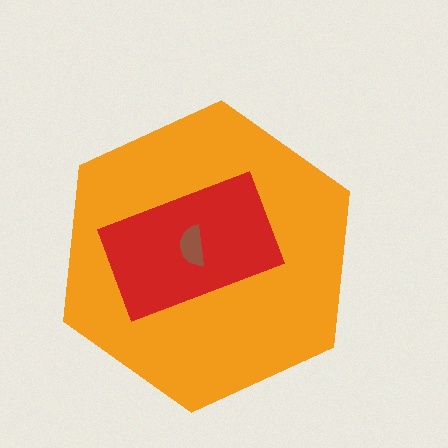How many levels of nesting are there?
3.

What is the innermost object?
The brown semicircle.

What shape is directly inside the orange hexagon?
The red rectangle.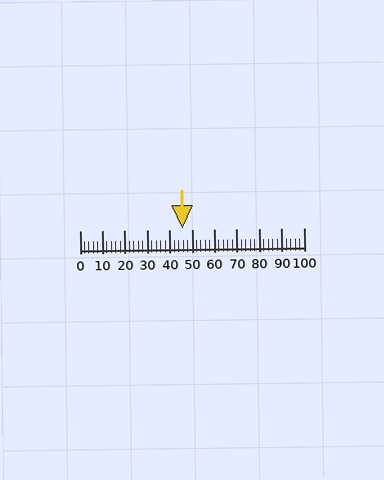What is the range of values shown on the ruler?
The ruler shows values from 0 to 100.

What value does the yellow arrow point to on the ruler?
The yellow arrow points to approximately 46.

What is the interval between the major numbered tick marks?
The major tick marks are spaced 10 units apart.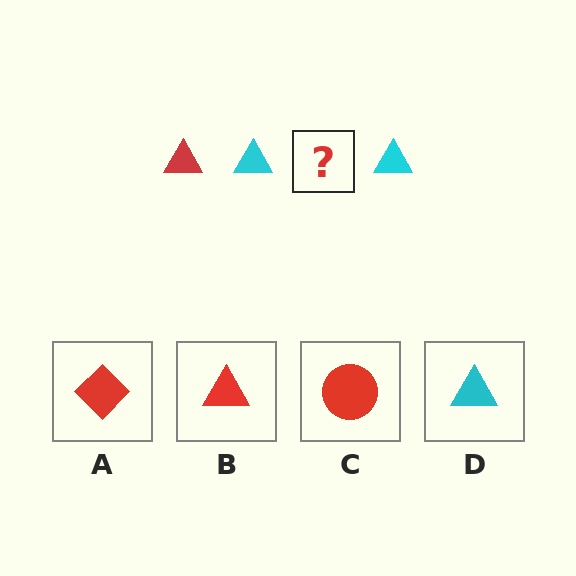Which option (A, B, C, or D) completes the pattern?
B.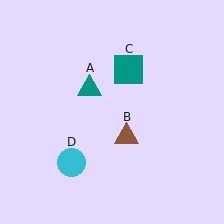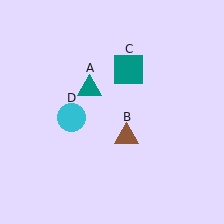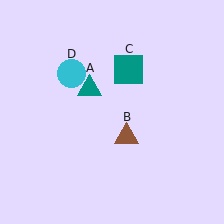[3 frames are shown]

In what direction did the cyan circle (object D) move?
The cyan circle (object D) moved up.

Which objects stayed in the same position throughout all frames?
Teal triangle (object A) and brown triangle (object B) and teal square (object C) remained stationary.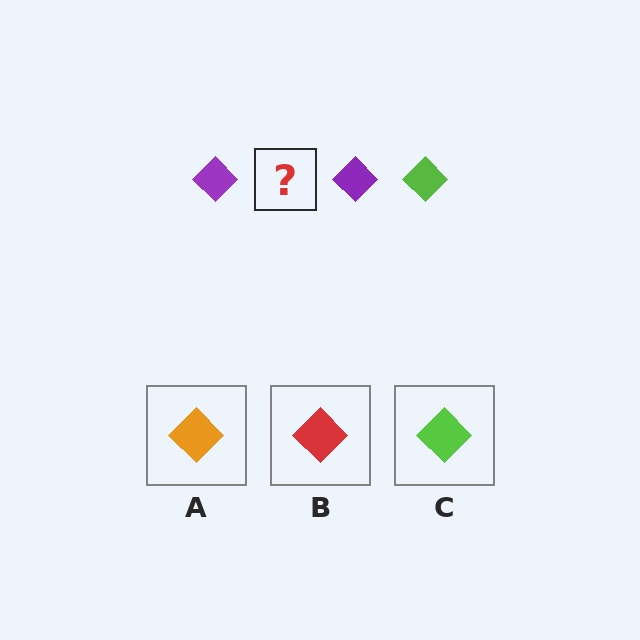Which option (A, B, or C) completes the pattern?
C.